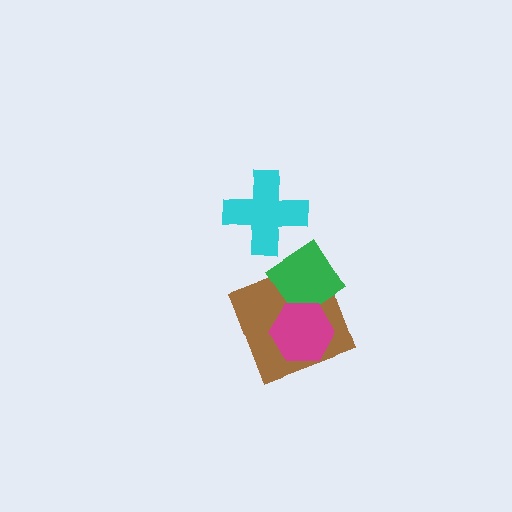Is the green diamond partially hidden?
Yes, it is partially covered by another shape.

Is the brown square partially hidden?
Yes, it is partially covered by another shape.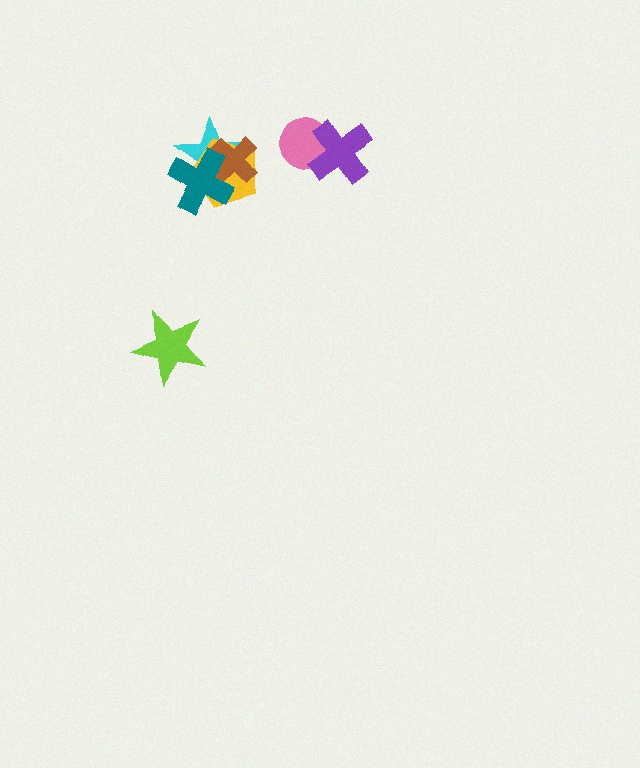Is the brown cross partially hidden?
Yes, it is partially covered by another shape.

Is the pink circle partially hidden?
Yes, it is partially covered by another shape.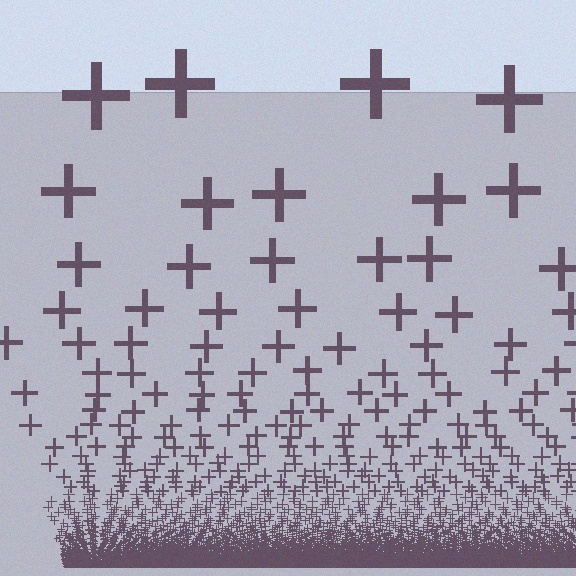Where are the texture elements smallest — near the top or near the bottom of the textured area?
Near the bottom.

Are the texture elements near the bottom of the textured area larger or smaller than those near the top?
Smaller. The gradient is inverted — elements near the bottom are smaller and denser.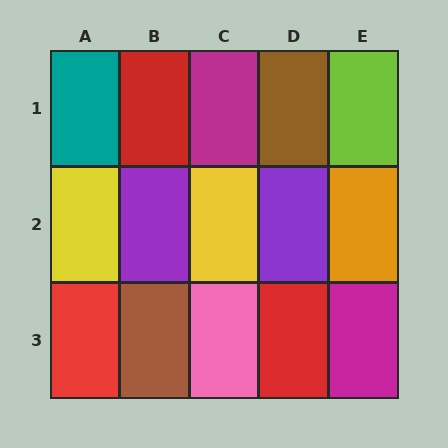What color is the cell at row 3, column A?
Red.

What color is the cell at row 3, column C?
Pink.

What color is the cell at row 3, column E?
Magenta.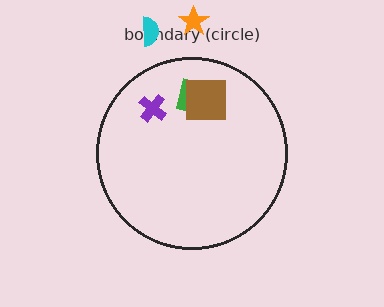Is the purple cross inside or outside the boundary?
Inside.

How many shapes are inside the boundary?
3 inside, 2 outside.